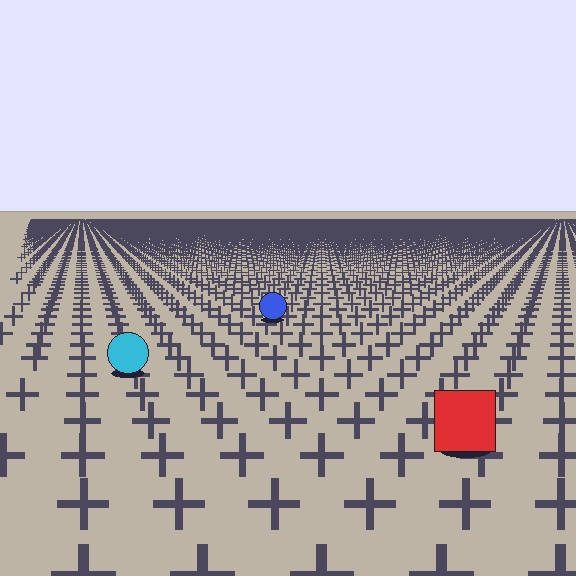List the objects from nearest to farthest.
From nearest to farthest: the red square, the cyan circle, the blue circle.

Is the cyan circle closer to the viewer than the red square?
No. The red square is closer — you can tell from the texture gradient: the ground texture is coarser near it.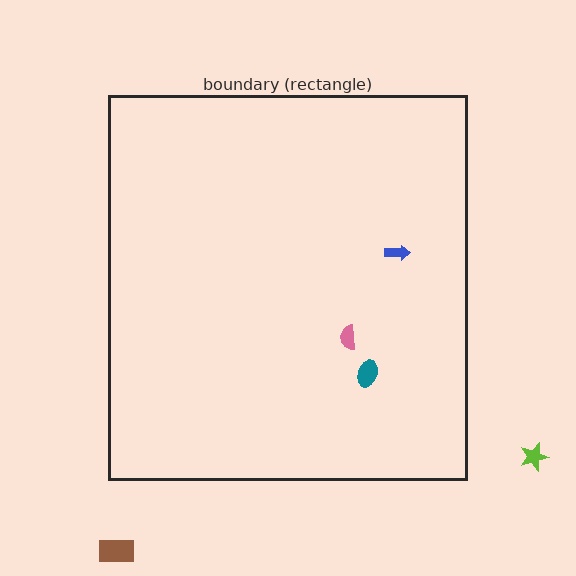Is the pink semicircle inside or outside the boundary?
Inside.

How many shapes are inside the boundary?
3 inside, 2 outside.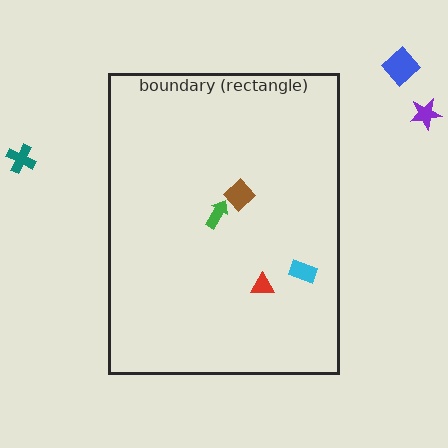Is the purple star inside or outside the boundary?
Outside.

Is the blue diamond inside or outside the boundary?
Outside.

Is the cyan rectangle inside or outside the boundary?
Inside.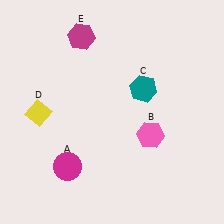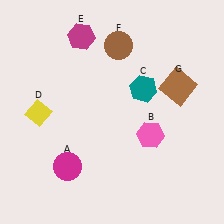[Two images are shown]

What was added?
A brown circle (F), a brown square (G) were added in Image 2.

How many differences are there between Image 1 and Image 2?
There are 2 differences between the two images.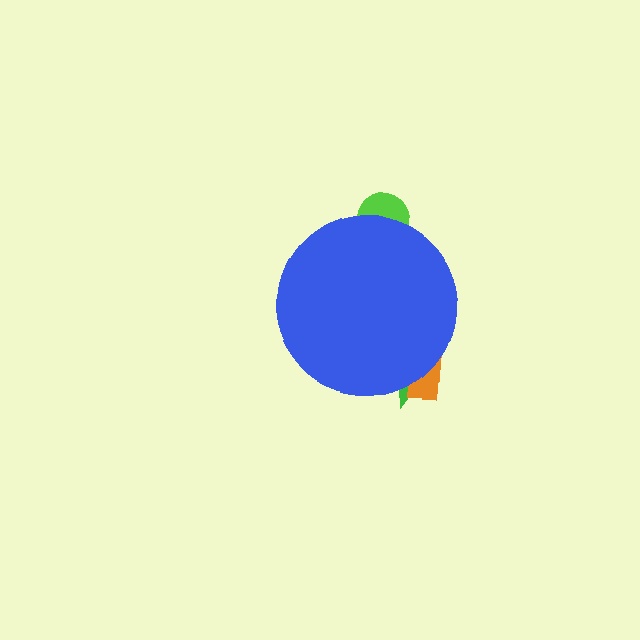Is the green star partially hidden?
Yes, the green star is partially hidden behind the blue circle.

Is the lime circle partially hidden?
Yes, the lime circle is partially hidden behind the blue circle.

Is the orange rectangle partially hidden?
Yes, the orange rectangle is partially hidden behind the blue circle.